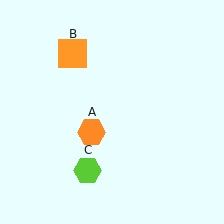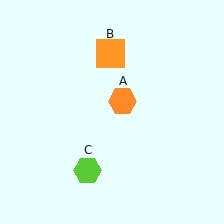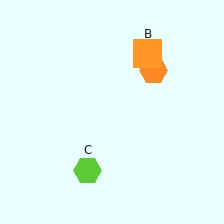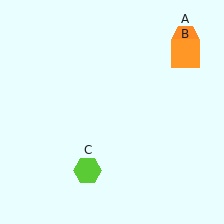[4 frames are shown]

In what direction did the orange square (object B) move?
The orange square (object B) moved right.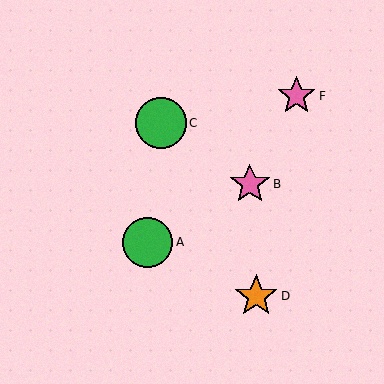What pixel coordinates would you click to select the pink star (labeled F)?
Click at (297, 96) to select the pink star F.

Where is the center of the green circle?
The center of the green circle is at (147, 242).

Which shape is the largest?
The green circle (labeled A) is the largest.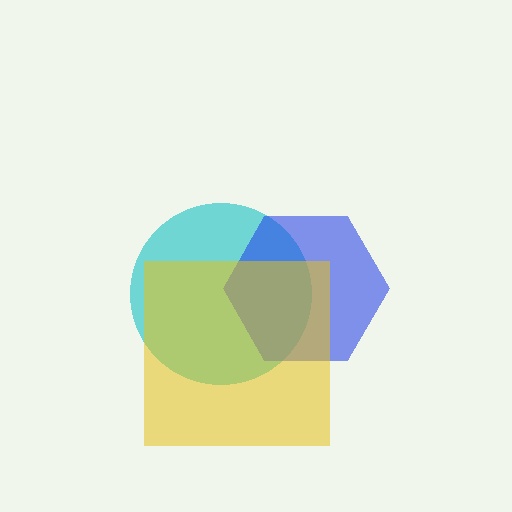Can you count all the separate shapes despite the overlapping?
Yes, there are 3 separate shapes.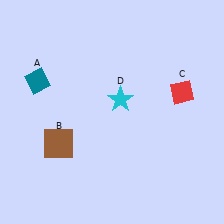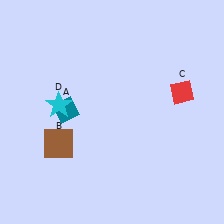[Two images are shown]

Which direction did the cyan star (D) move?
The cyan star (D) moved left.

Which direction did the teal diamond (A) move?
The teal diamond (A) moved right.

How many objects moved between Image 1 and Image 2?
2 objects moved between the two images.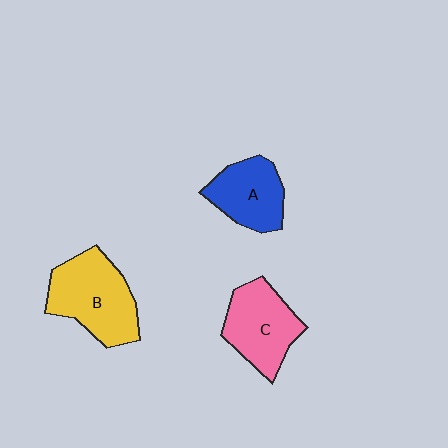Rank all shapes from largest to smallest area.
From largest to smallest: B (yellow), C (pink), A (blue).